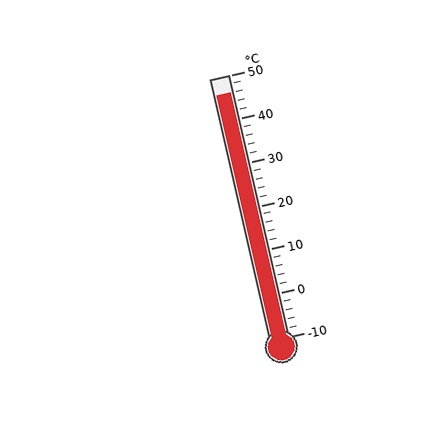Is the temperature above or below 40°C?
The temperature is above 40°C.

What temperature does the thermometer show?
The thermometer shows approximately 46°C.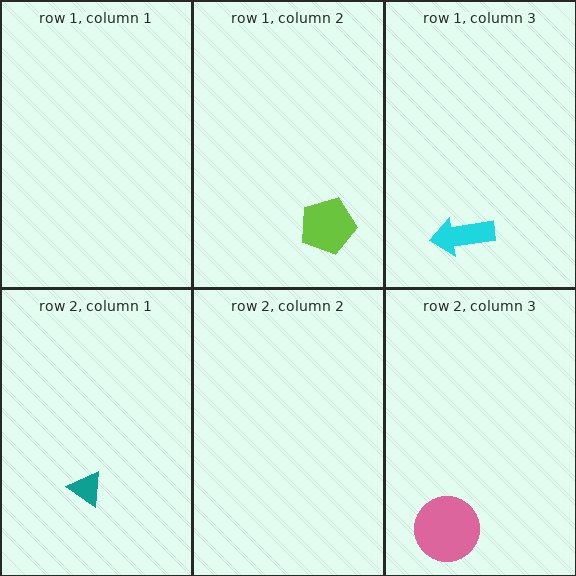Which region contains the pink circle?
The row 2, column 3 region.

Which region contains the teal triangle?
The row 2, column 1 region.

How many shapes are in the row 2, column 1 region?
1.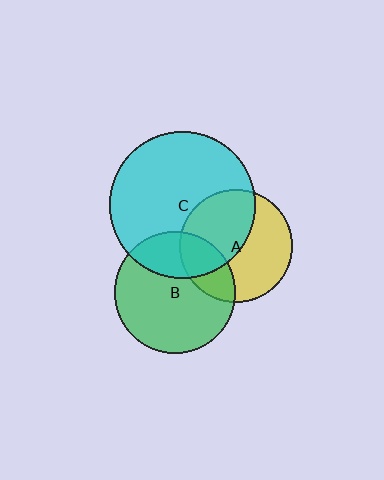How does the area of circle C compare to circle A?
Approximately 1.7 times.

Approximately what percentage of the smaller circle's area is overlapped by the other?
Approximately 50%.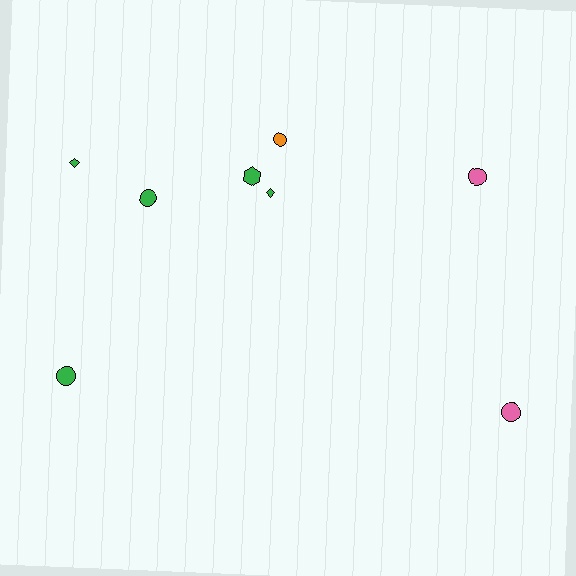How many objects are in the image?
There are 8 objects.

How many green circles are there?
There are 2 green circles.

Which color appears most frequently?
Green, with 5 objects.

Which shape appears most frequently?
Circle, with 5 objects.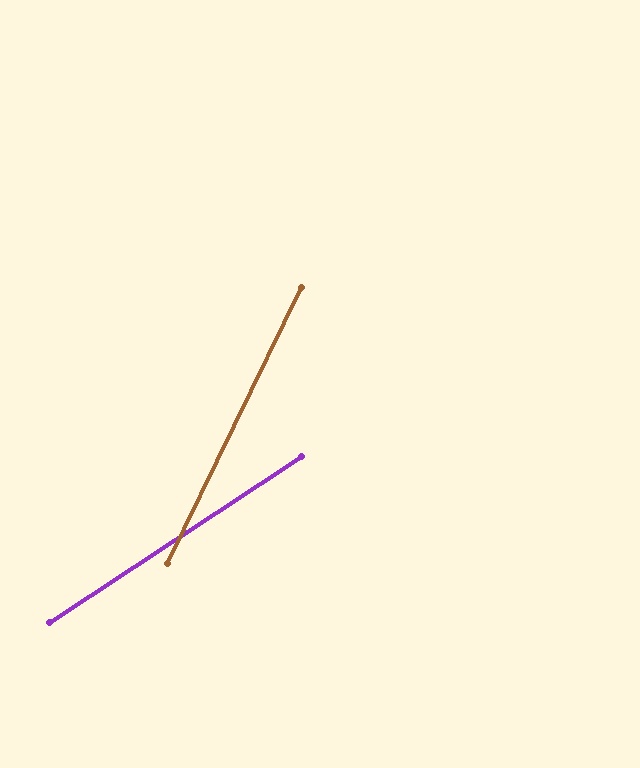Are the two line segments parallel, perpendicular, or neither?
Neither parallel nor perpendicular — they differ by about 31°.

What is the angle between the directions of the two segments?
Approximately 31 degrees.